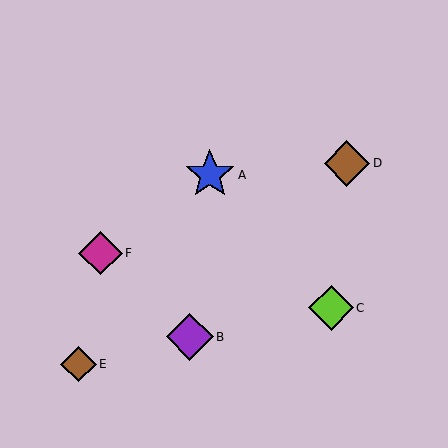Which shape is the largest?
The blue star (labeled A) is the largest.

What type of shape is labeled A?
Shape A is a blue star.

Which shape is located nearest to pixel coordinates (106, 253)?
The magenta diamond (labeled F) at (101, 253) is nearest to that location.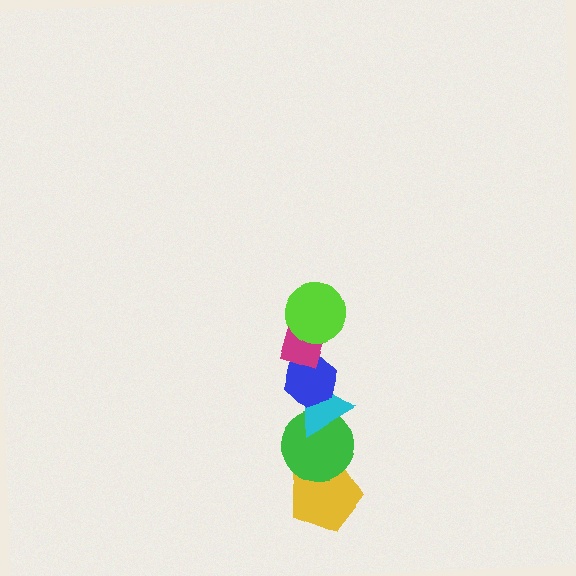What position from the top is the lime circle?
The lime circle is 1st from the top.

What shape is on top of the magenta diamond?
The lime circle is on top of the magenta diamond.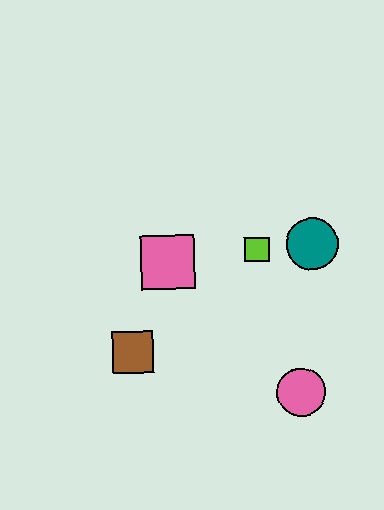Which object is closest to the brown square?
The pink square is closest to the brown square.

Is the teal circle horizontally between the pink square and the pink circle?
No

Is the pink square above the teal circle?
No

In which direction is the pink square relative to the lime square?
The pink square is to the left of the lime square.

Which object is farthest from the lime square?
The brown square is farthest from the lime square.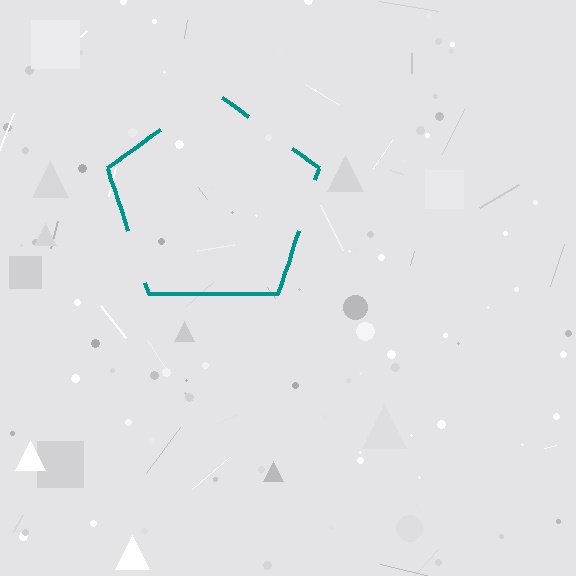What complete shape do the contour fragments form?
The contour fragments form a pentagon.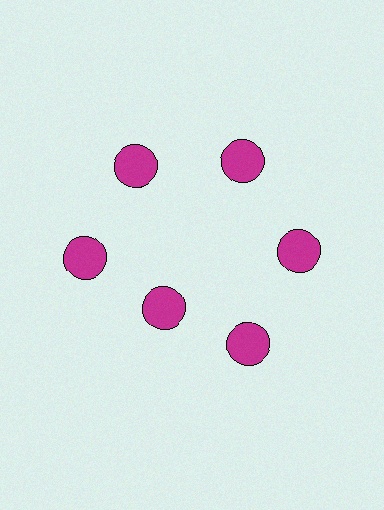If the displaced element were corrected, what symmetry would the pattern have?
It would have 6-fold rotational symmetry — the pattern would map onto itself every 60 degrees.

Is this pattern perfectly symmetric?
No. The 6 magenta circles are arranged in a ring, but one element near the 7 o'clock position is pulled inward toward the center, breaking the 6-fold rotational symmetry.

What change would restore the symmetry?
The symmetry would be restored by moving it outward, back onto the ring so that all 6 circles sit at equal angles and equal distance from the center.